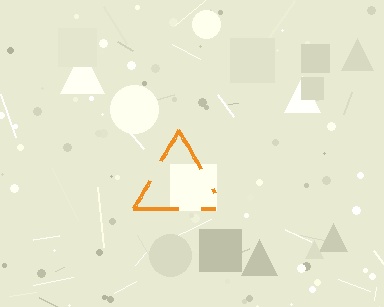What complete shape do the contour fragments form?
The contour fragments form a triangle.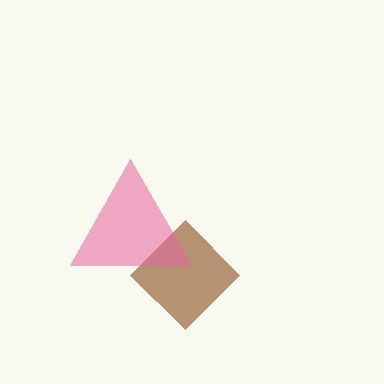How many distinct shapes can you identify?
There are 2 distinct shapes: a brown diamond, a pink triangle.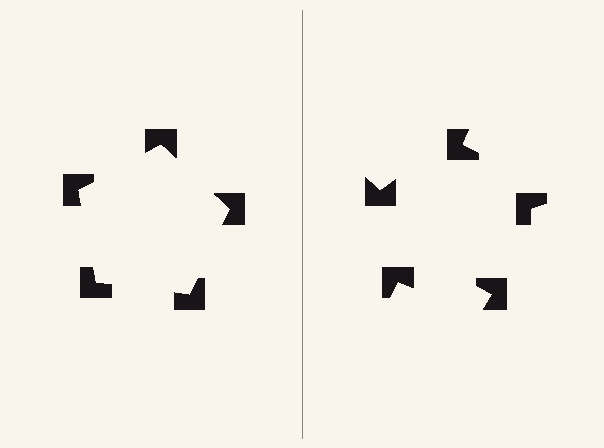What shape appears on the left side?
An illusory pentagon.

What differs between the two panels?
The notched squares are positioned identically on both sides; only the wedge orientations differ. On the left they align to a pentagon; on the right they are misaligned.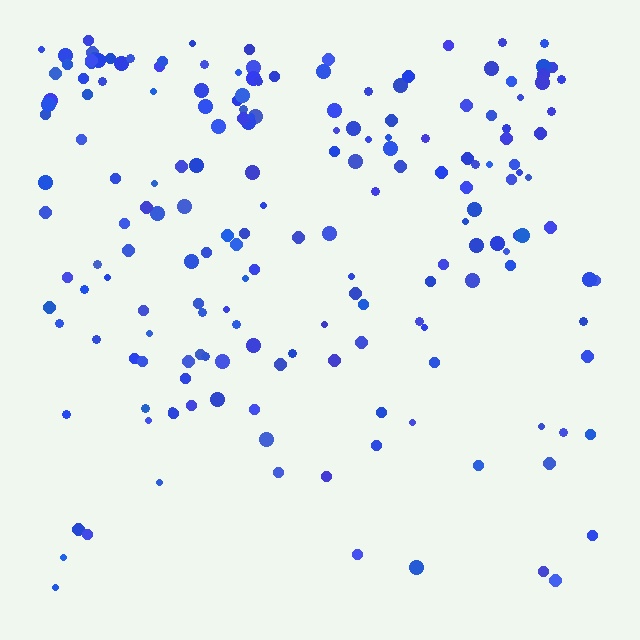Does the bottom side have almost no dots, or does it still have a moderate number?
Still a moderate number, just noticeably fewer than the top.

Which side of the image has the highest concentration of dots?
The top.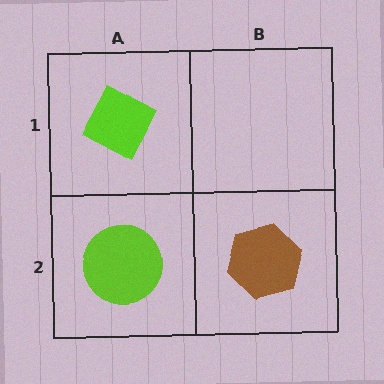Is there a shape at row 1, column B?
No, that cell is empty.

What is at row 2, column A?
A lime circle.